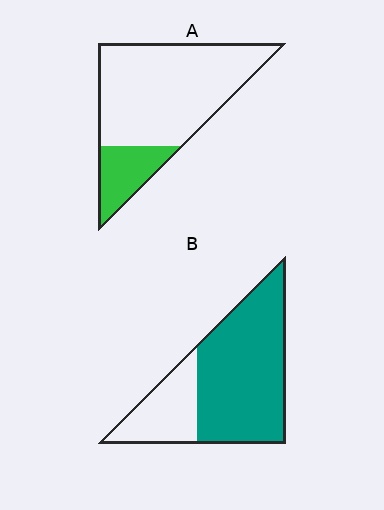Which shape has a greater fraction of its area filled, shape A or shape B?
Shape B.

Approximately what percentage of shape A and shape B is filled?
A is approximately 20% and B is approximately 70%.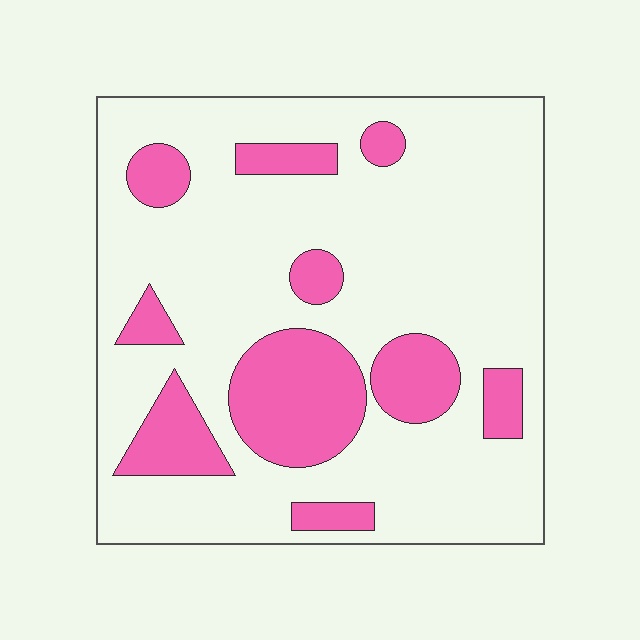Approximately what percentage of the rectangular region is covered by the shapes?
Approximately 25%.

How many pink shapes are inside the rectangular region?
10.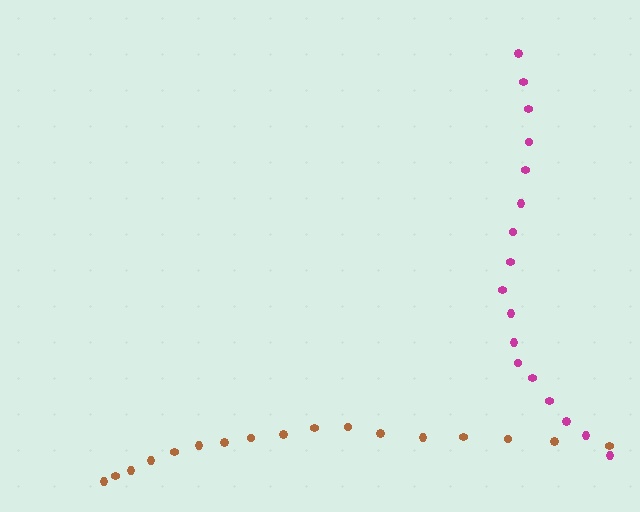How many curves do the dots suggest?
There are 2 distinct paths.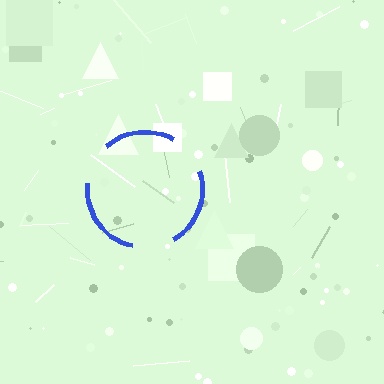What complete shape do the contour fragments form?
The contour fragments form a circle.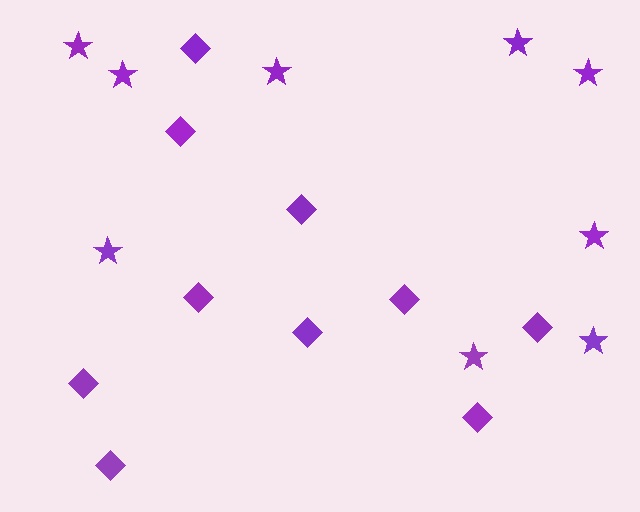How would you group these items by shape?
There are 2 groups: one group of stars (9) and one group of diamonds (10).